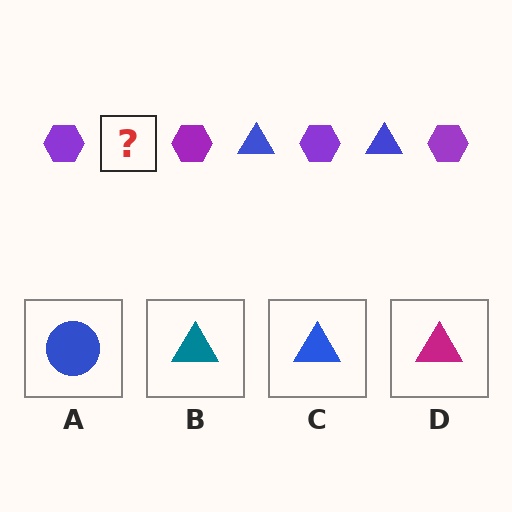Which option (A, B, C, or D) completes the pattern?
C.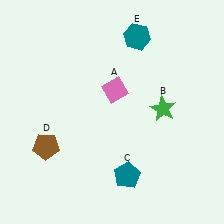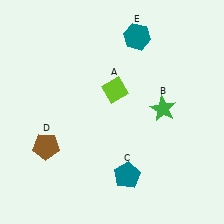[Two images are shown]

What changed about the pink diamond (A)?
In Image 1, A is pink. In Image 2, it changed to lime.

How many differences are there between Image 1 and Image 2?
There is 1 difference between the two images.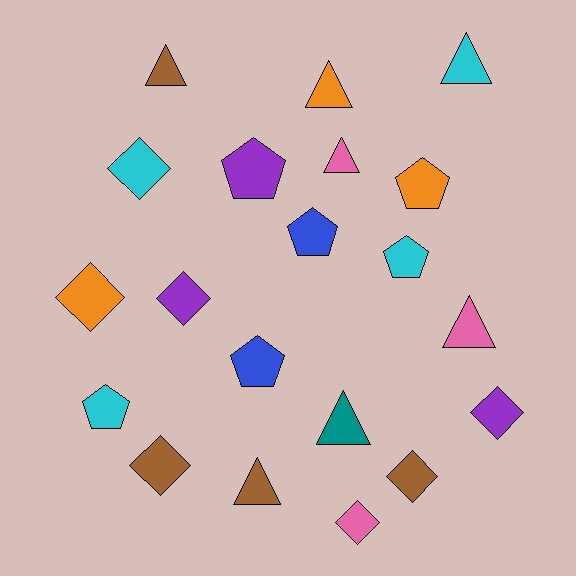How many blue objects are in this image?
There are 2 blue objects.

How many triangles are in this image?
There are 7 triangles.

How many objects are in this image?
There are 20 objects.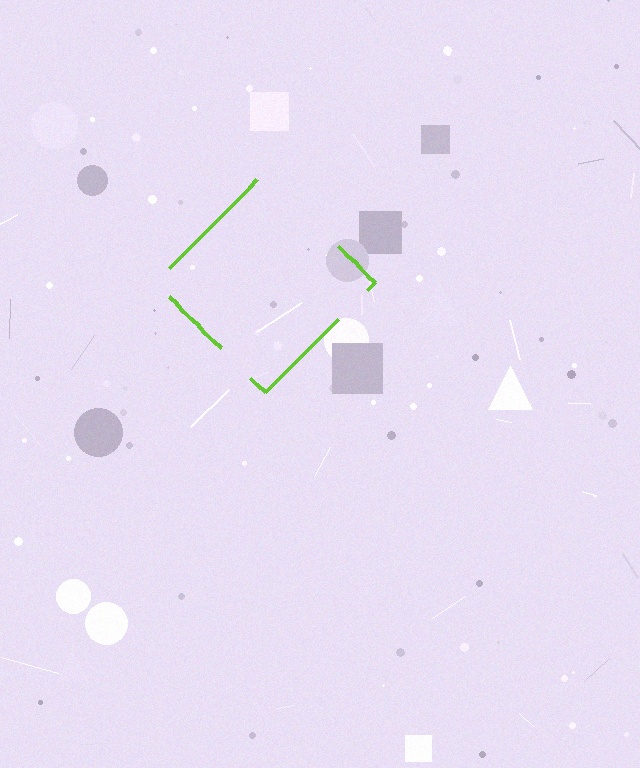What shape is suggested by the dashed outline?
The dashed outline suggests a diamond.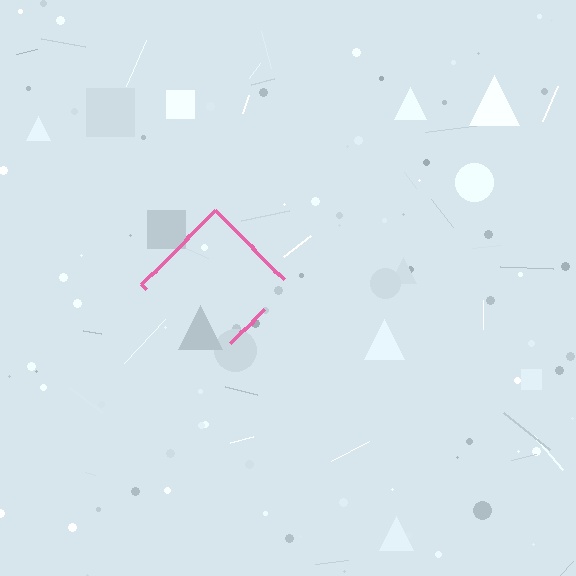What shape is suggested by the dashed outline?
The dashed outline suggests a diamond.